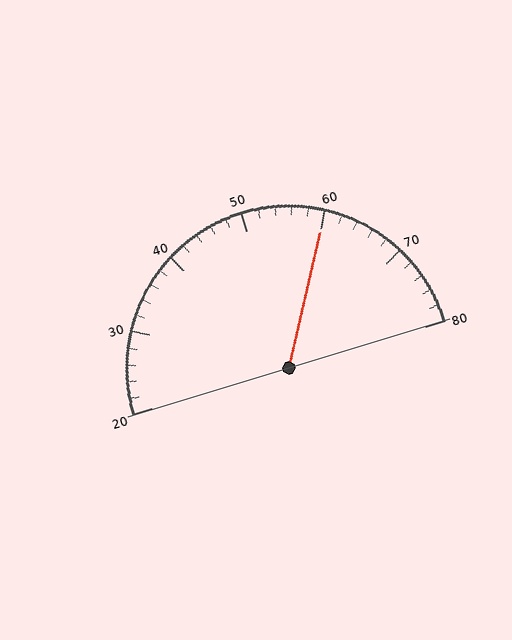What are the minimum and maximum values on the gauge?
The gauge ranges from 20 to 80.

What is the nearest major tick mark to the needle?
The nearest major tick mark is 60.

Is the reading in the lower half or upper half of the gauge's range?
The reading is in the upper half of the range (20 to 80).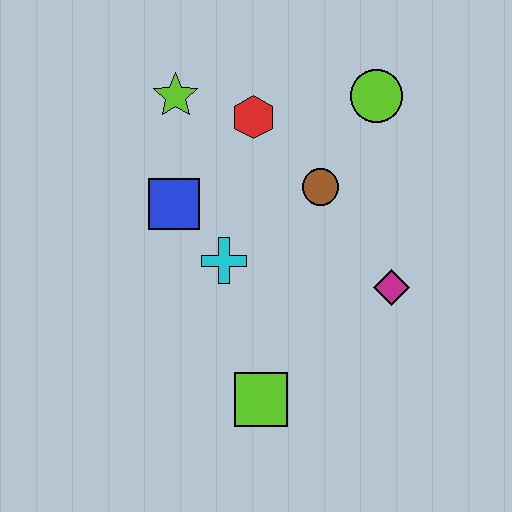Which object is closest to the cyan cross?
The blue square is closest to the cyan cross.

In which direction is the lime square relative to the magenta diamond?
The lime square is to the left of the magenta diamond.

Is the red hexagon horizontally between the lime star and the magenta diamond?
Yes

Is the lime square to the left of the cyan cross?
No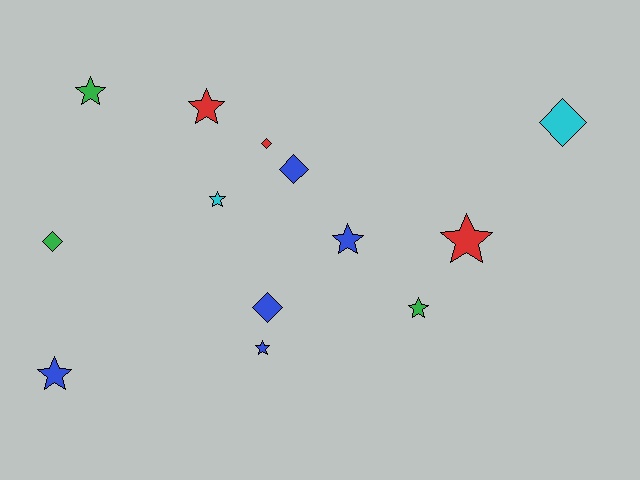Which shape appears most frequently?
Star, with 8 objects.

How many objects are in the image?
There are 13 objects.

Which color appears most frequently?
Blue, with 5 objects.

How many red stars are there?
There are 2 red stars.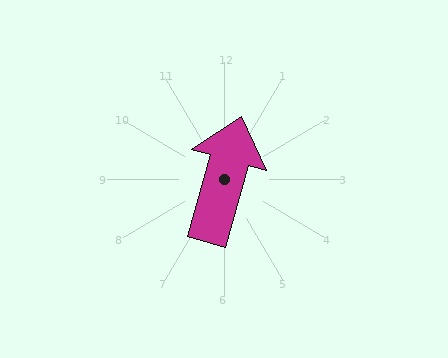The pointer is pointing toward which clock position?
Roughly 1 o'clock.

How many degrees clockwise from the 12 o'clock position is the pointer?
Approximately 15 degrees.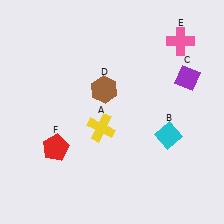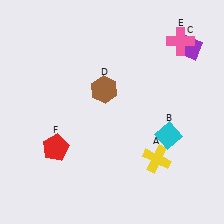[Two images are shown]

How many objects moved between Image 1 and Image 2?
2 objects moved between the two images.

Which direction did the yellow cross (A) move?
The yellow cross (A) moved right.